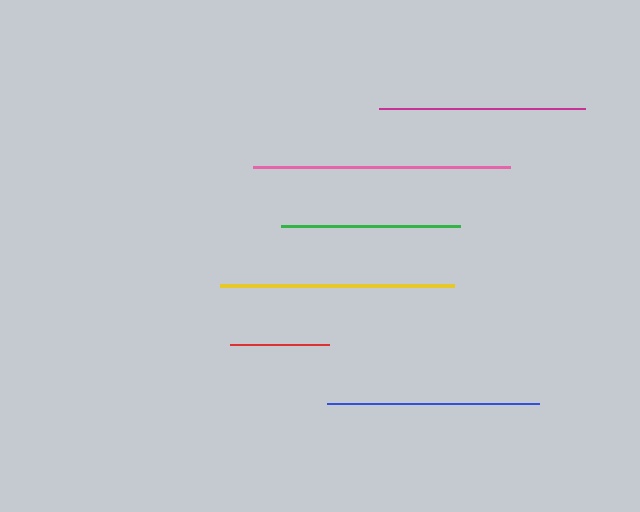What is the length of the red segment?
The red segment is approximately 99 pixels long.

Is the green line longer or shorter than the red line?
The green line is longer than the red line.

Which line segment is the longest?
The pink line is the longest at approximately 257 pixels.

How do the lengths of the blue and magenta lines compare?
The blue and magenta lines are approximately the same length.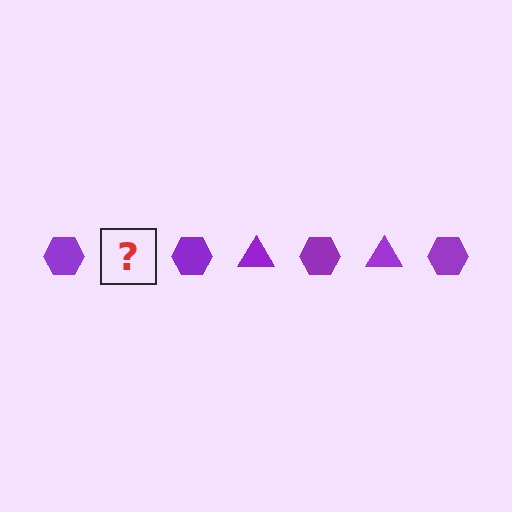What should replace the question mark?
The question mark should be replaced with a purple triangle.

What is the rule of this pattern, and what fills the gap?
The rule is that the pattern cycles through hexagon, triangle shapes in purple. The gap should be filled with a purple triangle.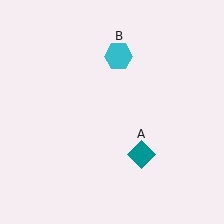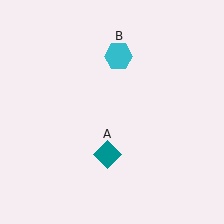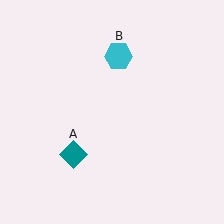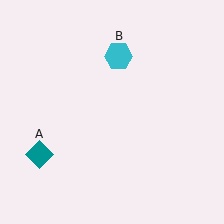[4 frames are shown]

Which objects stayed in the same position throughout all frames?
Cyan hexagon (object B) remained stationary.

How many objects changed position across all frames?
1 object changed position: teal diamond (object A).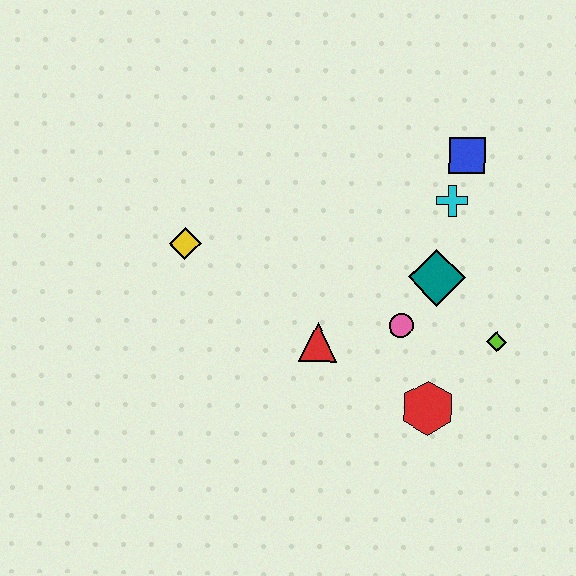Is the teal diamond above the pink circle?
Yes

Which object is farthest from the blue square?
The yellow diamond is farthest from the blue square.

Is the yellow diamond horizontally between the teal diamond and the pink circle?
No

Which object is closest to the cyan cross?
The blue square is closest to the cyan cross.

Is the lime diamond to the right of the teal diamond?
Yes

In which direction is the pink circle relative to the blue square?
The pink circle is below the blue square.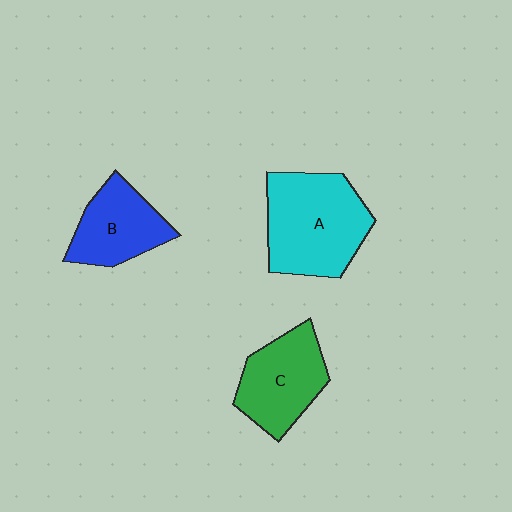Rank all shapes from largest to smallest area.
From largest to smallest: A (cyan), C (green), B (blue).